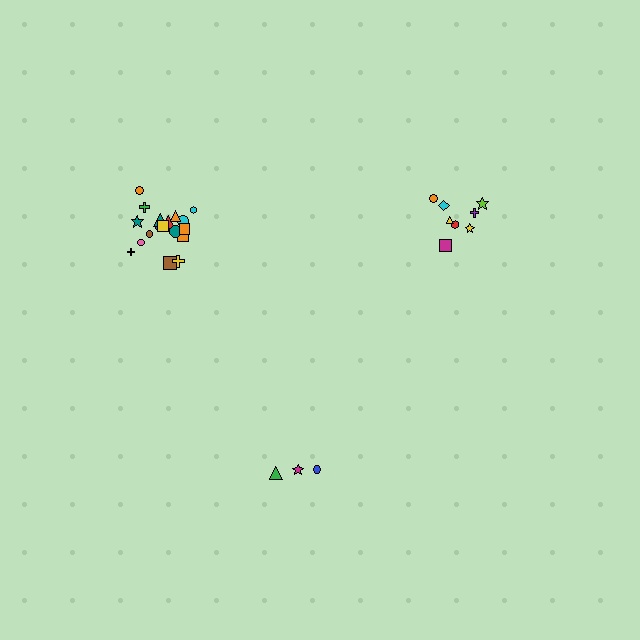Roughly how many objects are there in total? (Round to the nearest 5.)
Roughly 30 objects in total.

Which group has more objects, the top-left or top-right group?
The top-left group.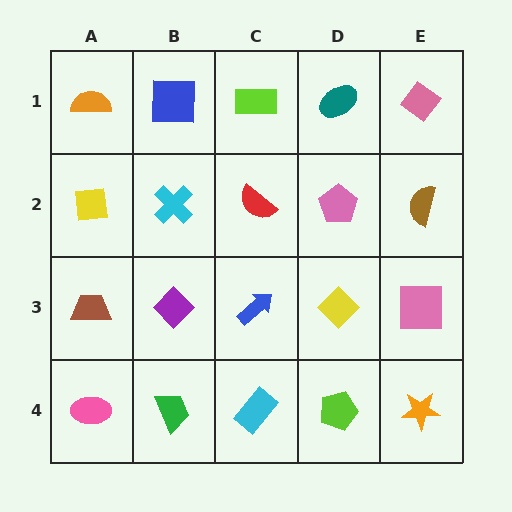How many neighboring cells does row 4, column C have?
3.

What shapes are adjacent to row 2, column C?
A lime rectangle (row 1, column C), a blue arrow (row 3, column C), a cyan cross (row 2, column B), a pink pentagon (row 2, column D).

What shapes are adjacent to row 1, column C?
A red semicircle (row 2, column C), a blue square (row 1, column B), a teal ellipse (row 1, column D).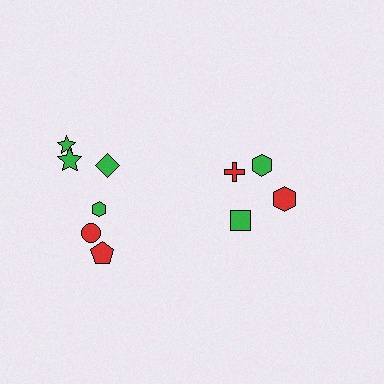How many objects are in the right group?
There are 4 objects.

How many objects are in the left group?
There are 6 objects.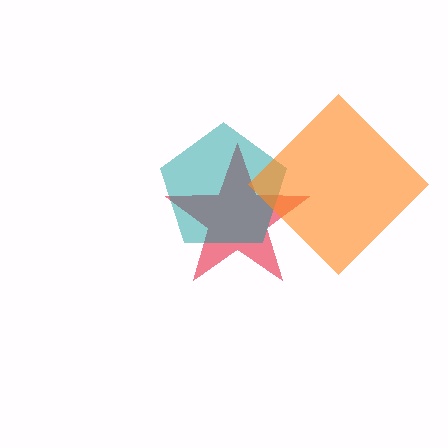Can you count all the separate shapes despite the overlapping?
Yes, there are 3 separate shapes.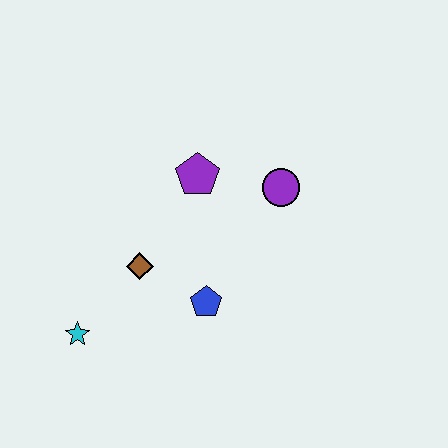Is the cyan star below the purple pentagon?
Yes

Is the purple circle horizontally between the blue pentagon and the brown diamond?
No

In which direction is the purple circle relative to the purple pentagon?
The purple circle is to the right of the purple pentagon.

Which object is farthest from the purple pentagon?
The cyan star is farthest from the purple pentagon.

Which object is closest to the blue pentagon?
The brown diamond is closest to the blue pentagon.